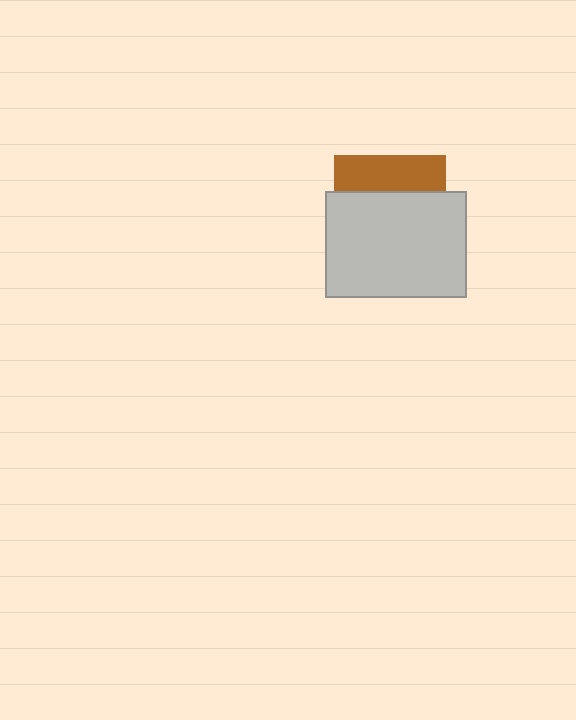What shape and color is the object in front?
The object in front is a light gray rectangle.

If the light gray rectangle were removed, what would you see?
You would see the complete brown square.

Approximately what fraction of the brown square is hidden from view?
Roughly 68% of the brown square is hidden behind the light gray rectangle.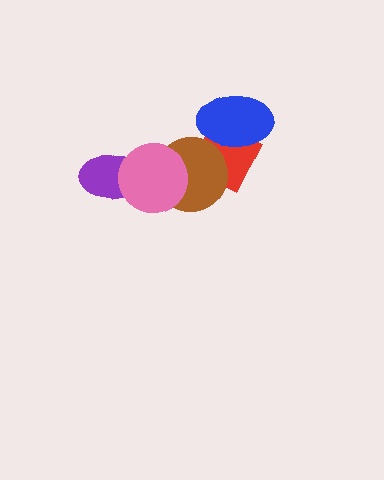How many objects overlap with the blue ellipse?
1 object overlaps with the blue ellipse.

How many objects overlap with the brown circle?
2 objects overlap with the brown circle.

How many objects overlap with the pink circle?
2 objects overlap with the pink circle.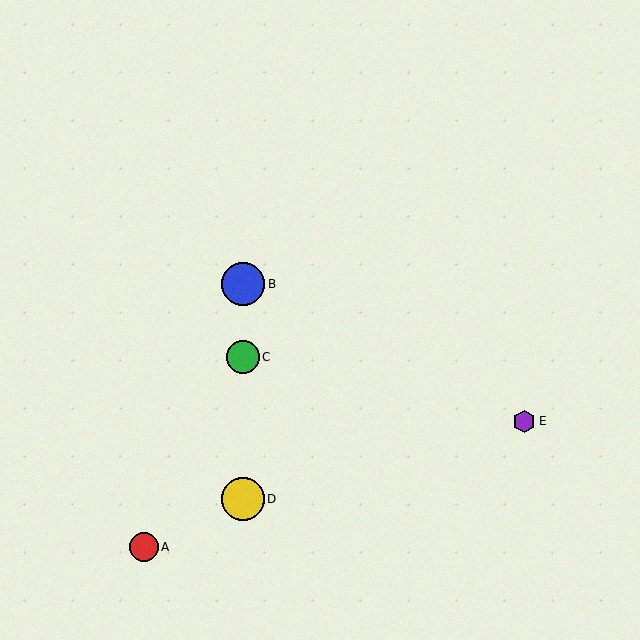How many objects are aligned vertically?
3 objects (B, C, D) are aligned vertically.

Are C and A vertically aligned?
No, C is at x≈243 and A is at x≈144.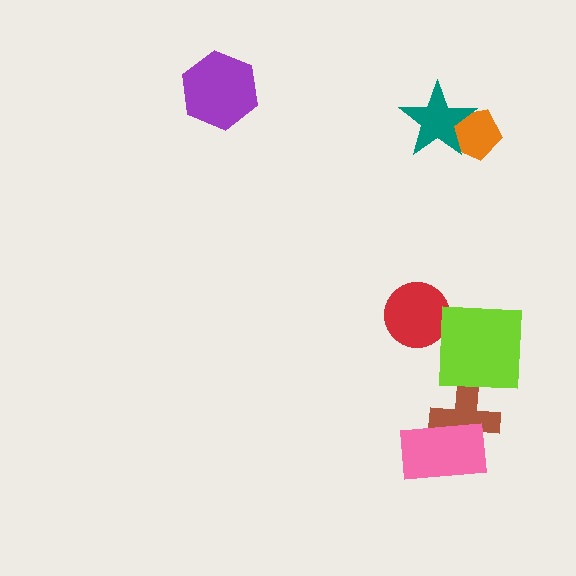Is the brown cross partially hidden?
Yes, it is partially covered by another shape.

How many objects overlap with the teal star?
1 object overlaps with the teal star.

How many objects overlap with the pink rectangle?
1 object overlaps with the pink rectangle.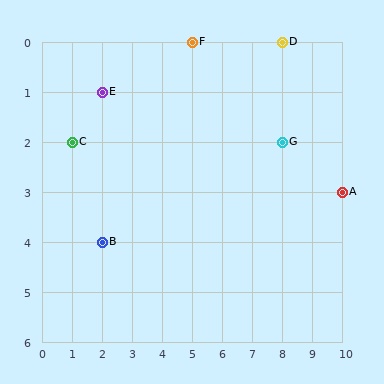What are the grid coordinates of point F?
Point F is at grid coordinates (5, 0).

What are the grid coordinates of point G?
Point G is at grid coordinates (8, 2).